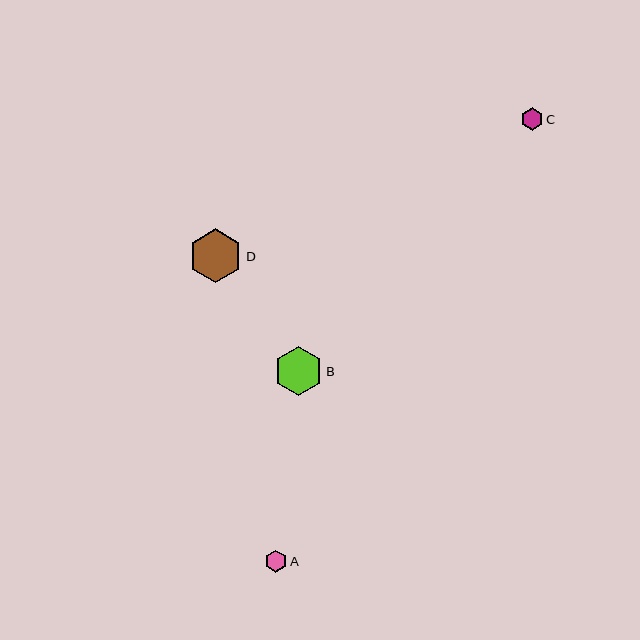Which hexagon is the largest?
Hexagon D is the largest with a size of approximately 54 pixels.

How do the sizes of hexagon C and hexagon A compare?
Hexagon C and hexagon A are approximately the same size.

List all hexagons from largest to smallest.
From largest to smallest: D, B, C, A.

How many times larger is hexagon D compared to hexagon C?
Hexagon D is approximately 2.4 times the size of hexagon C.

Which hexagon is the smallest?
Hexagon A is the smallest with a size of approximately 22 pixels.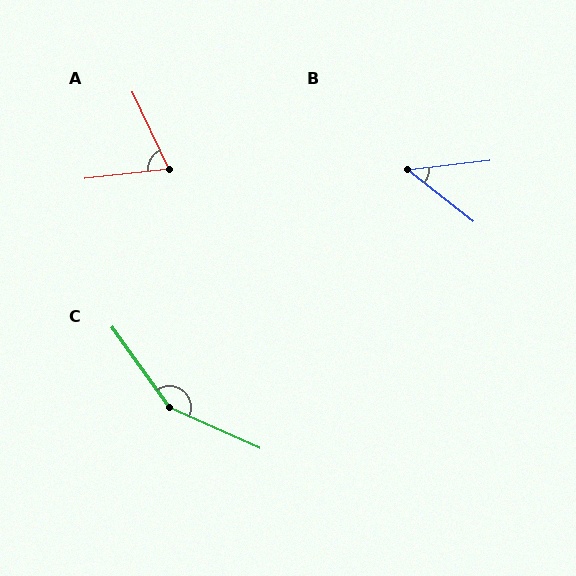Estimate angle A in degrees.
Approximately 71 degrees.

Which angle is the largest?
C, at approximately 149 degrees.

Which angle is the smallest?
B, at approximately 45 degrees.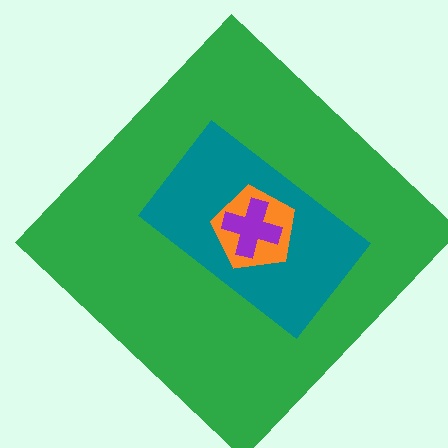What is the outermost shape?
The green diamond.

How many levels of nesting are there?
4.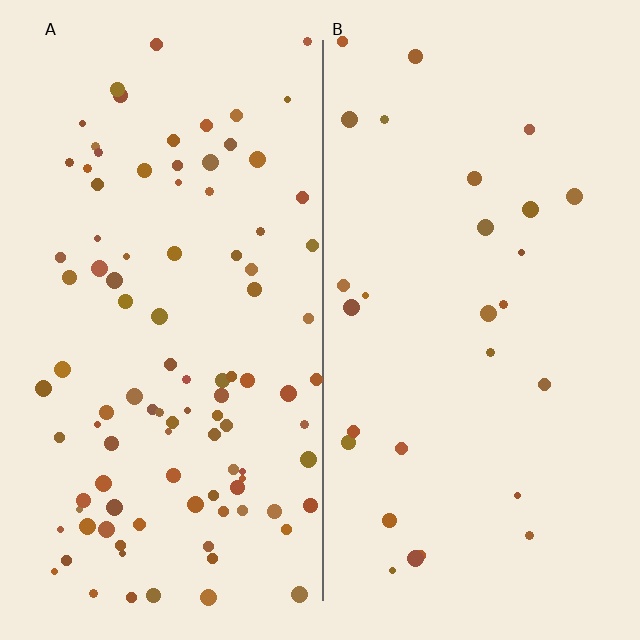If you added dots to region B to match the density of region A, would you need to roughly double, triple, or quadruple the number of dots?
Approximately quadruple.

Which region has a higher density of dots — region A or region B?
A (the left).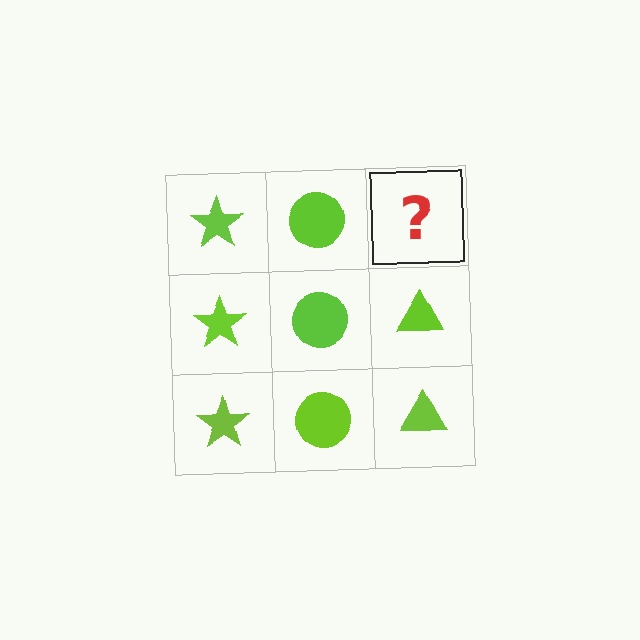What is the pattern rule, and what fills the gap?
The rule is that each column has a consistent shape. The gap should be filled with a lime triangle.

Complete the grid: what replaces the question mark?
The question mark should be replaced with a lime triangle.